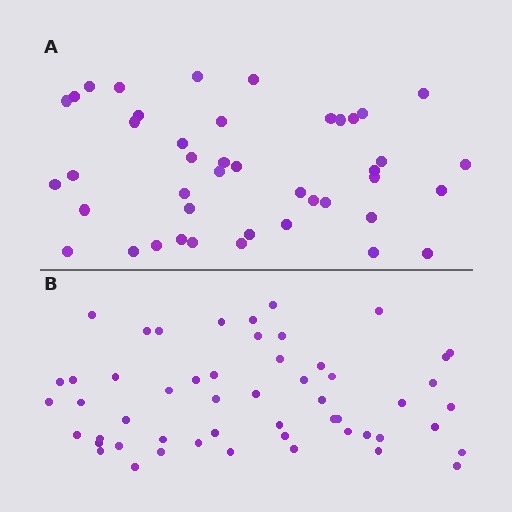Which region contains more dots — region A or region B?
Region B (the bottom region) has more dots.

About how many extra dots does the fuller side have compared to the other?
Region B has roughly 10 or so more dots than region A.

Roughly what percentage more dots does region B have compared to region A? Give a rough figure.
About 25% more.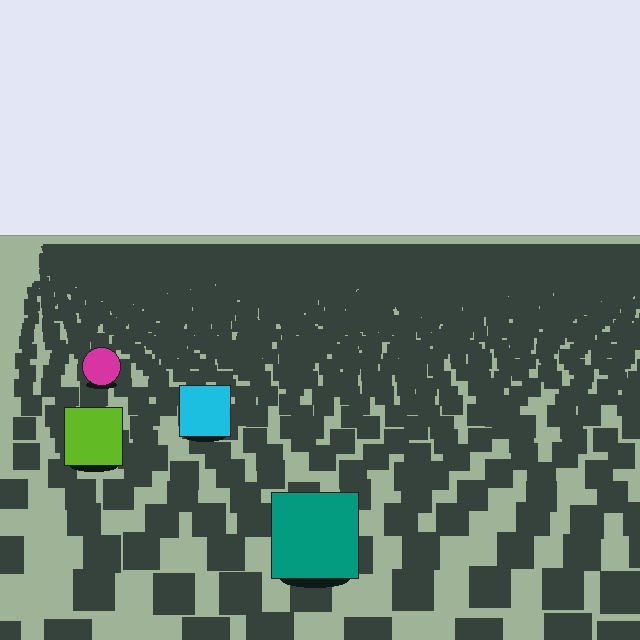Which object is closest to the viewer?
The teal square is closest. The texture marks near it are larger and more spread out.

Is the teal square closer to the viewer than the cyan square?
Yes. The teal square is closer — you can tell from the texture gradient: the ground texture is coarser near it.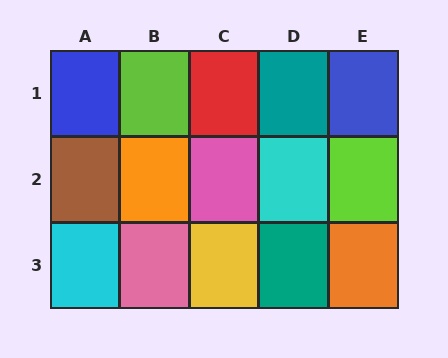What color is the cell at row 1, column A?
Blue.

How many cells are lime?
2 cells are lime.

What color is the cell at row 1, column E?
Blue.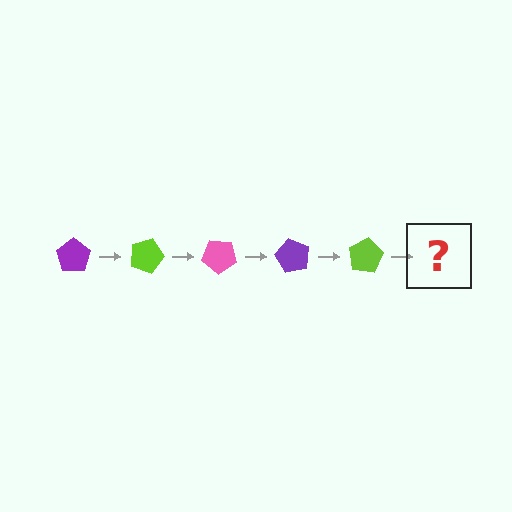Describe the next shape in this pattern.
It should be a pink pentagon, rotated 100 degrees from the start.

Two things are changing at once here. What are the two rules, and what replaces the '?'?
The two rules are that it rotates 20 degrees each step and the color cycles through purple, lime, and pink. The '?' should be a pink pentagon, rotated 100 degrees from the start.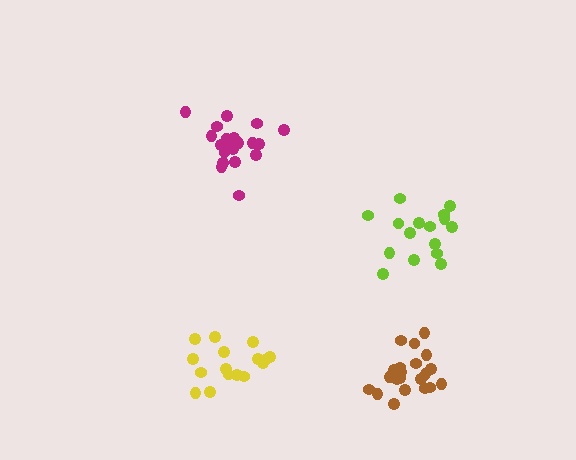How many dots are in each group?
Group 1: 20 dots, Group 2: 16 dots, Group 3: 16 dots, Group 4: 21 dots (73 total).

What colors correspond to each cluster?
The clusters are colored: magenta, yellow, lime, brown.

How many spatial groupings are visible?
There are 4 spatial groupings.